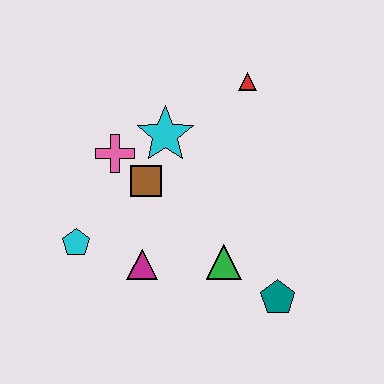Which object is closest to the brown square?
The pink cross is closest to the brown square.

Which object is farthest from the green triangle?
The red triangle is farthest from the green triangle.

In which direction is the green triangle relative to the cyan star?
The green triangle is below the cyan star.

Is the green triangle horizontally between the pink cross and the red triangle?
Yes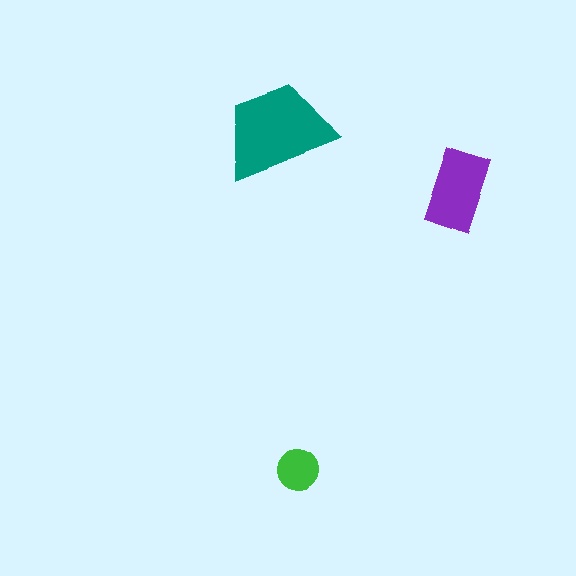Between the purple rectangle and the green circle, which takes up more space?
The purple rectangle.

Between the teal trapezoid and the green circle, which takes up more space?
The teal trapezoid.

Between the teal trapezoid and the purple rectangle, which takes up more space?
The teal trapezoid.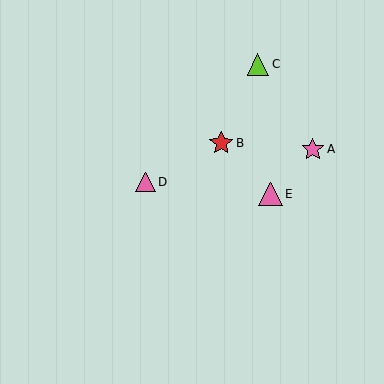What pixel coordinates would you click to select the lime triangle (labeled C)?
Click at (258, 64) to select the lime triangle C.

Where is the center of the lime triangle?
The center of the lime triangle is at (258, 64).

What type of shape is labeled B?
Shape B is a red star.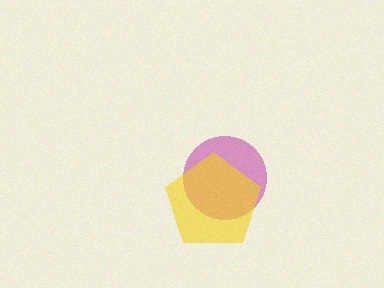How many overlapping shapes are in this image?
There are 2 overlapping shapes in the image.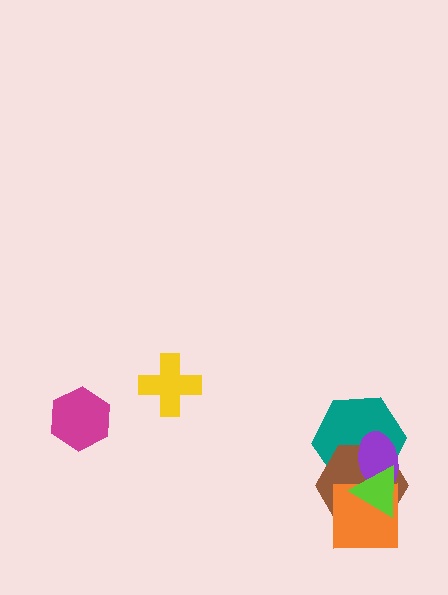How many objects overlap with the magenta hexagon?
0 objects overlap with the magenta hexagon.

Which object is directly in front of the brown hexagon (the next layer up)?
The orange square is directly in front of the brown hexagon.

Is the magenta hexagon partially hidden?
No, no other shape covers it.